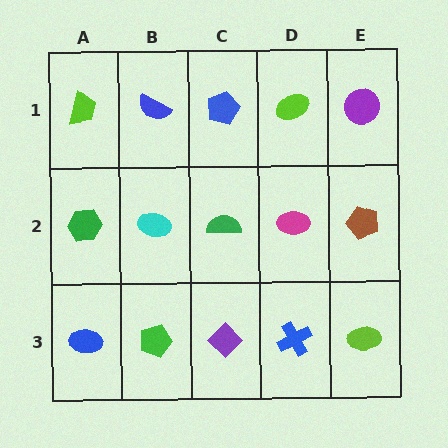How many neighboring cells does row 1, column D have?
3.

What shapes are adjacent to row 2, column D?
A lime ellipse (row 1, column D), a blue cross (row 3, column D), a green semicircle (row 2, column C), a brown pentagon (row 2, column E).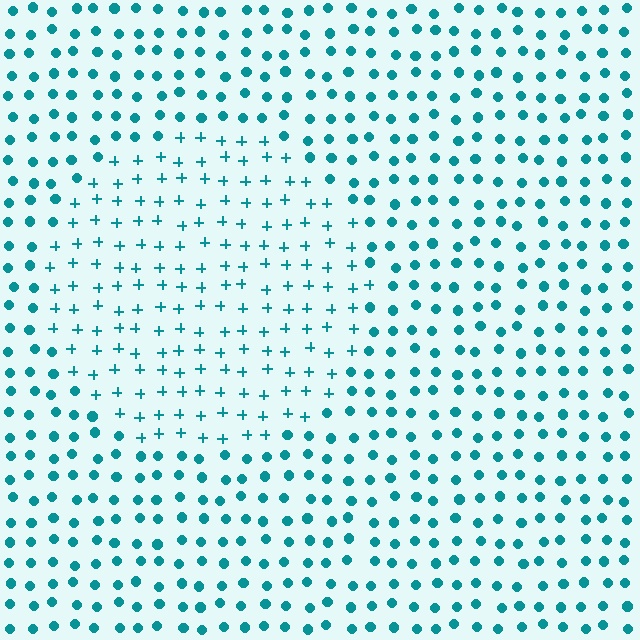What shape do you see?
I see a circle.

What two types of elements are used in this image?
The image uses plus signs inside the circle region and circles outside it.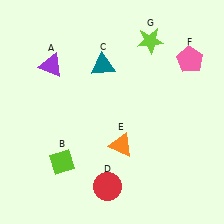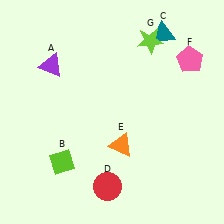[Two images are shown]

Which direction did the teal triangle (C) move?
The teal triangle (C) moved right.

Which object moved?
The teal triangle (C) moved right.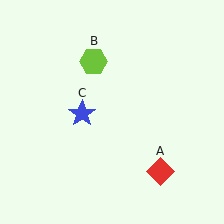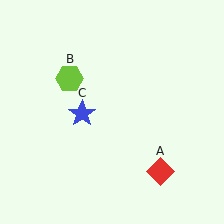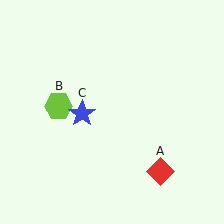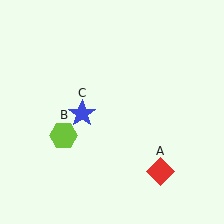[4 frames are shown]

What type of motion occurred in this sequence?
The lime hexagon (object B) rotated counterclockwise around the center of the scene.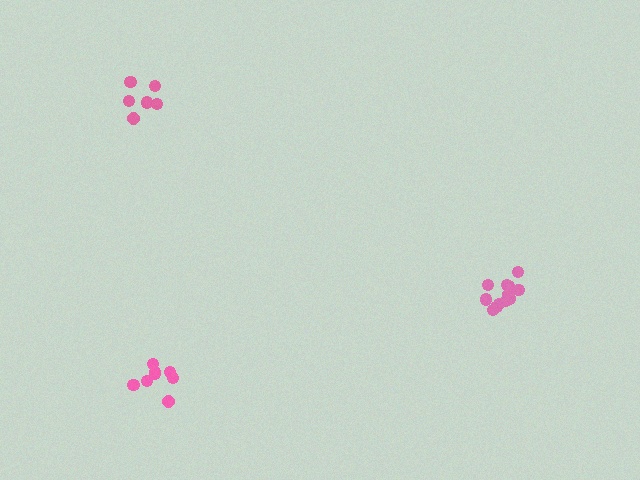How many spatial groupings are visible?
There are 3 spatial groupings.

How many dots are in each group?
Group 1: 6 dots, Group 2: 8 dots, Group 3: 12 dots (26 total).